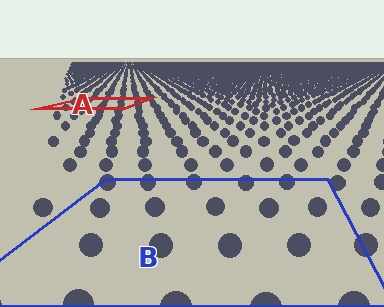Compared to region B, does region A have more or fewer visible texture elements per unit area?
Region A has more texture elements per unit area — they are packed more densely because it is farther away.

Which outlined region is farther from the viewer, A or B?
Region A is farther from the viewer — the texture elements inside it appear smaller and more densely packed.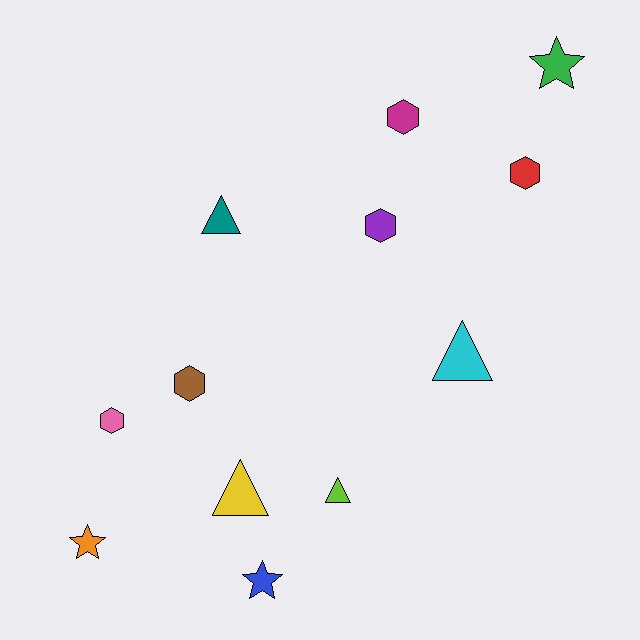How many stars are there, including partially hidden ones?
There are 3 stars.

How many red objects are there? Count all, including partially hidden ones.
There is 1 red object.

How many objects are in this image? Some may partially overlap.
There are 12 objects.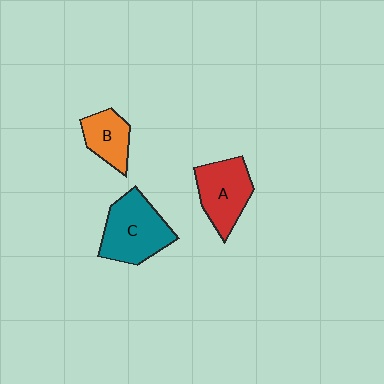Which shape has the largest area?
Shape C (teal).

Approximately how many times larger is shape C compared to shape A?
Approximately 1.2 times.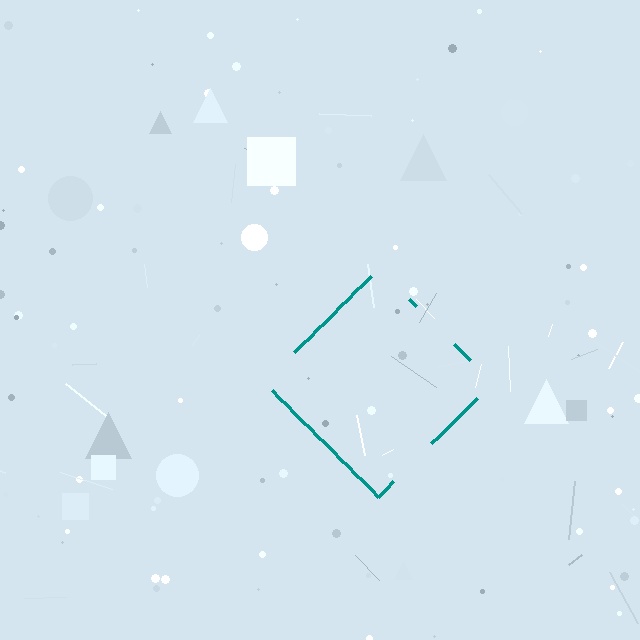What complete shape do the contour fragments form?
The contour fragments form a diamond.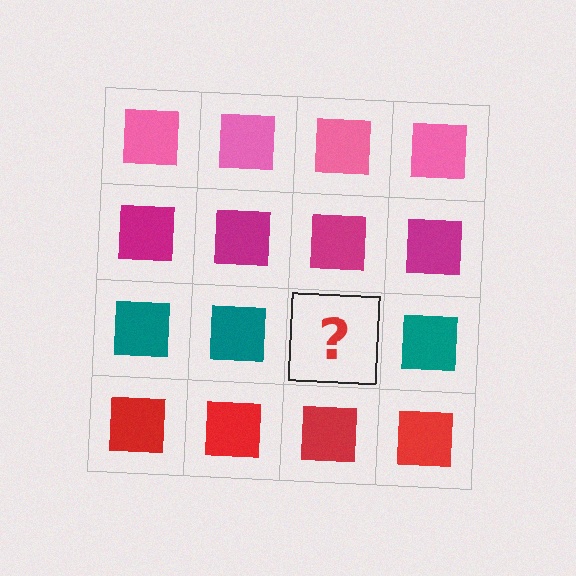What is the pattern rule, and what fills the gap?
The rule is that each row has a consistent color. The gap should be filled with a teal square.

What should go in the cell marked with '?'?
The missing cell should contain a teal square.